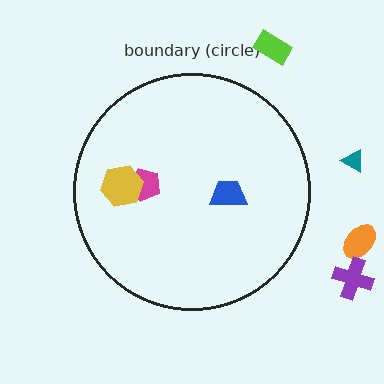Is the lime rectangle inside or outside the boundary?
Outside.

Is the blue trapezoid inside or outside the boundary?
Inside.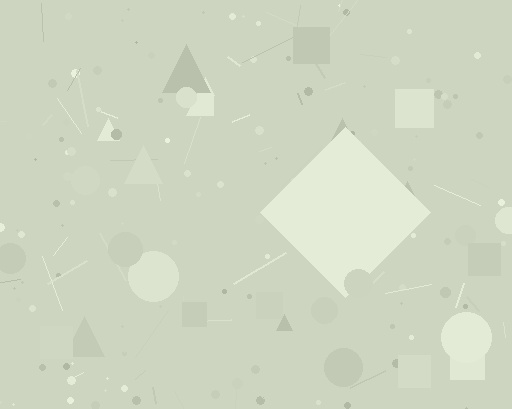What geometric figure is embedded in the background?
A diamond is embedded in the background.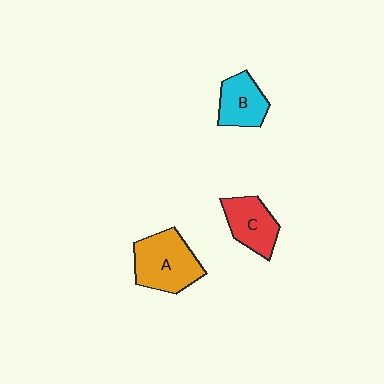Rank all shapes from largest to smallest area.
From largest to smallest: A (orange), C (red), B (cyan).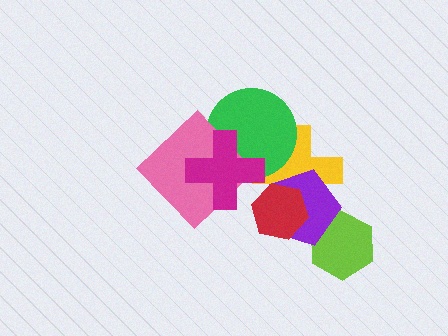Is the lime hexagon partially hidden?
Yes, it is partially covered by another shape.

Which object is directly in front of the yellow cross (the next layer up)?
The purple pentagon is directly in front of the yellow cross.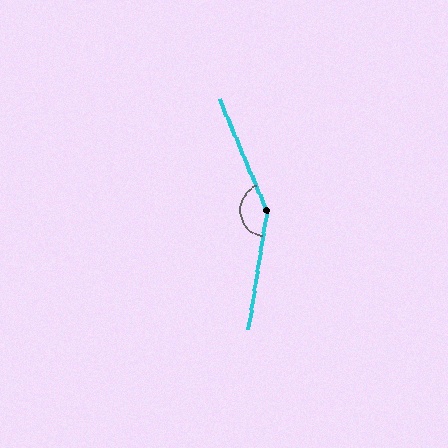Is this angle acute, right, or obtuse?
It is obtuse.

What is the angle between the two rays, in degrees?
Approximately 148 degrees.